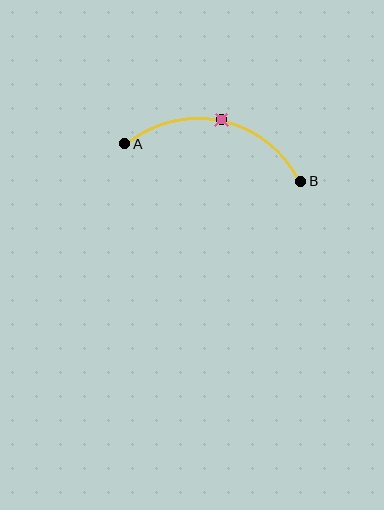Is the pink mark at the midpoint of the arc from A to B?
Yes. The pink mark lies on the arc at equal arc-length from both A and B — it is the arc midpoint.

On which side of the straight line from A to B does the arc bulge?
The arc bulges above the straight line connecting A and B.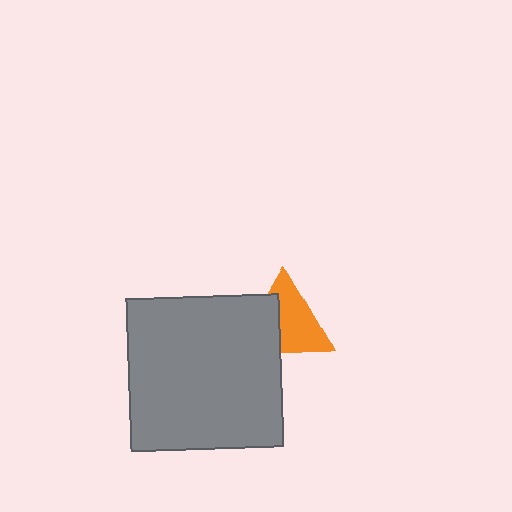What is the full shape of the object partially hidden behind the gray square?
The partially hidden object is an orange triangle.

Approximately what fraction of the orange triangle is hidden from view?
Roughly 38% of the orange triangle is hidden behind the gray square.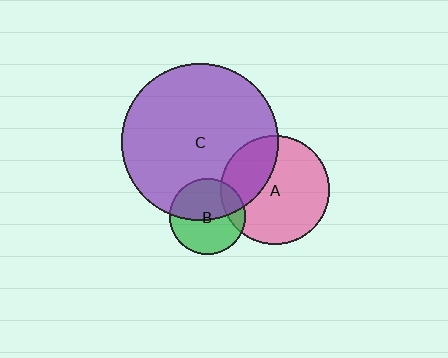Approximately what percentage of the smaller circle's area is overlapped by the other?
Approximately 15%.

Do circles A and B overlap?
Yes.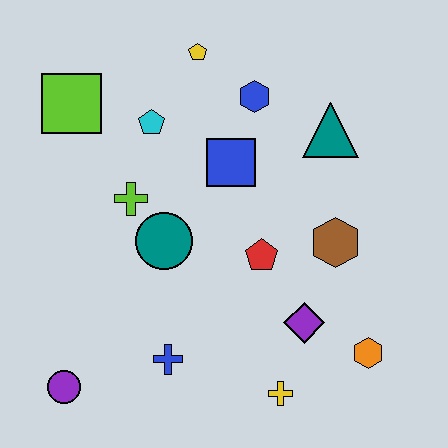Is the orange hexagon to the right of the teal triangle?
Yes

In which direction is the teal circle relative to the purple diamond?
The teal circle is to the left of the purple diamond.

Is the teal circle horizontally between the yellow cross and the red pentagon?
No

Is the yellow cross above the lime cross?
No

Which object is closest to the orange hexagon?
The purple diamond is closest to the orange hexagon.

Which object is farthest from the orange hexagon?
The lime square is farthest from the orange hexagon.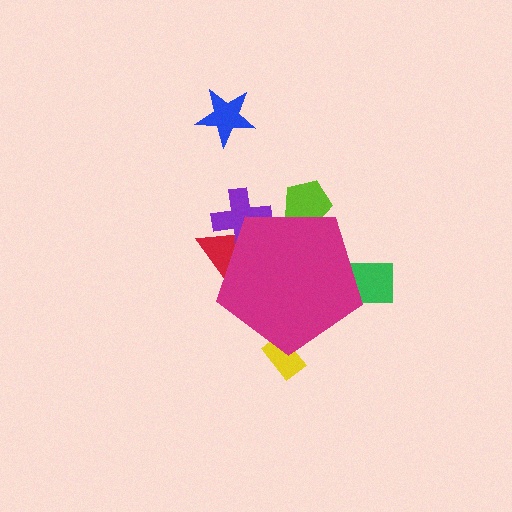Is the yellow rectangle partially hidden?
Yes, the yellow rectangle is partially hidden behind the magenta pentagon.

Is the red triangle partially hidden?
Yes, the red triangle is partially hidden behind the magenta pentagon.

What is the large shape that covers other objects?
A magenta pentagon.